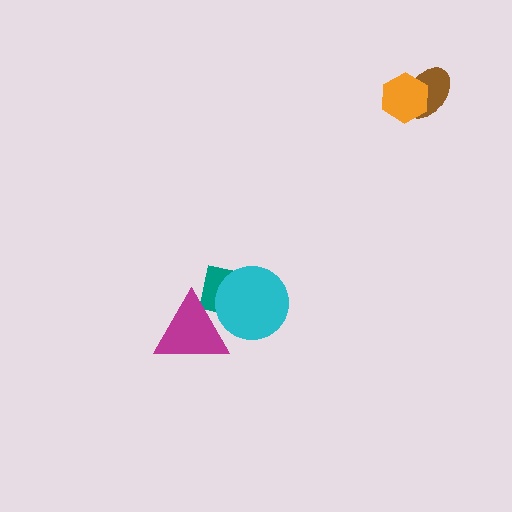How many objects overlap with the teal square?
2 objects overlap with the teal square.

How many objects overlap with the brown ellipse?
1 object overlaps with the brown ellipse.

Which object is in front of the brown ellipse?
The orange hexagon is in front of the brown ellipse.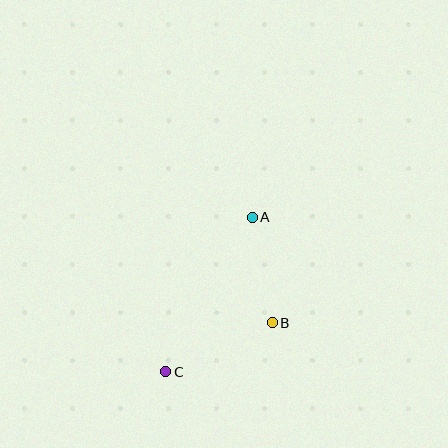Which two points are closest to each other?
Points A and B are closest to each other.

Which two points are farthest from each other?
Points A and C are farthest from each other.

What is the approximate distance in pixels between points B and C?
The distance between B and C is approximately 117 pixels.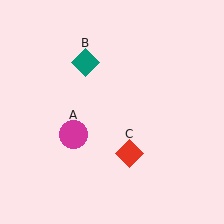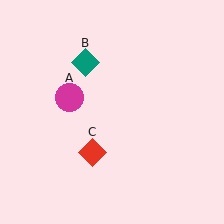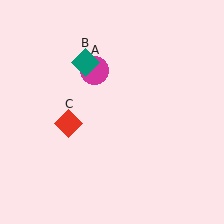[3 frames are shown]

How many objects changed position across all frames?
2 objects changed position: magenta circle (object A), red diamond (object C).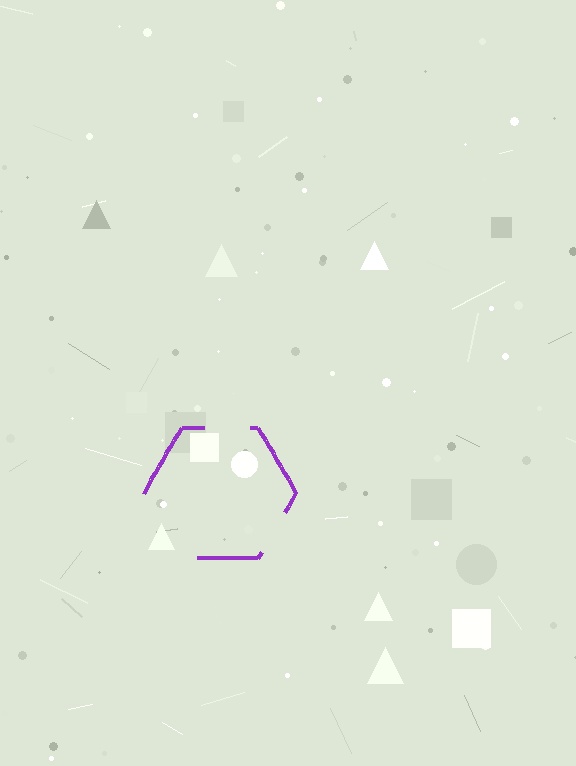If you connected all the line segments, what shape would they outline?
They would outline a hexagon.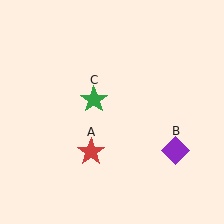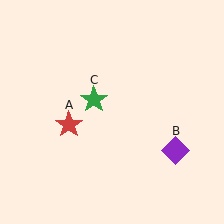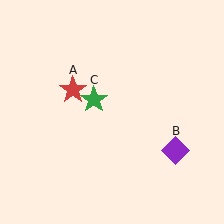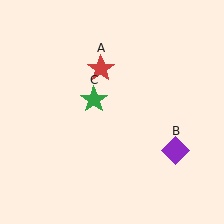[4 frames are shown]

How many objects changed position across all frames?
1 object changed position: red star (object A).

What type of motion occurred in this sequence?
The red star (object A) rotated clockwise around the center of the scene.